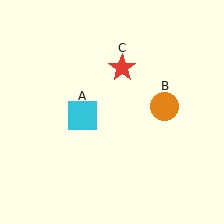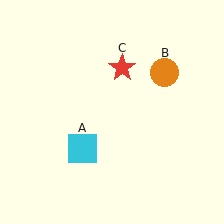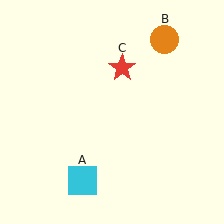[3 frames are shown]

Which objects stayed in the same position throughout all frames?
Red star (object C) remained stationary.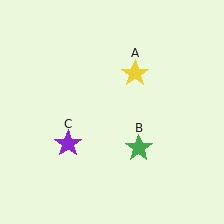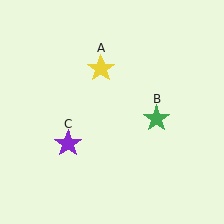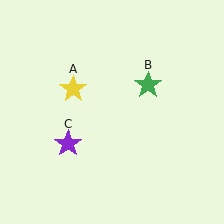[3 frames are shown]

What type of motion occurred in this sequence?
The yellow star (object A), green star (object B) rotated counterclockwise around the center of the scene.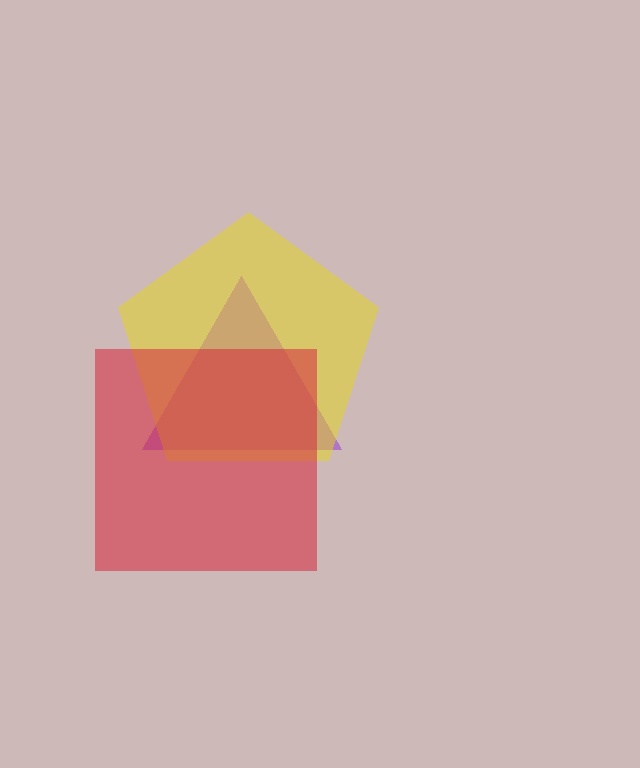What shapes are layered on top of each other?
The layered shapes are: a purple triangle, a yellow pentagon, a red square.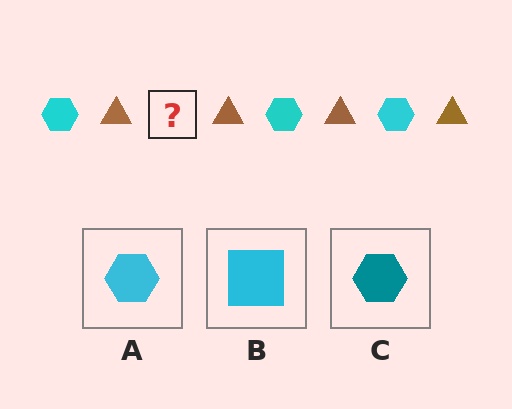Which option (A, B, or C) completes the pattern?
A.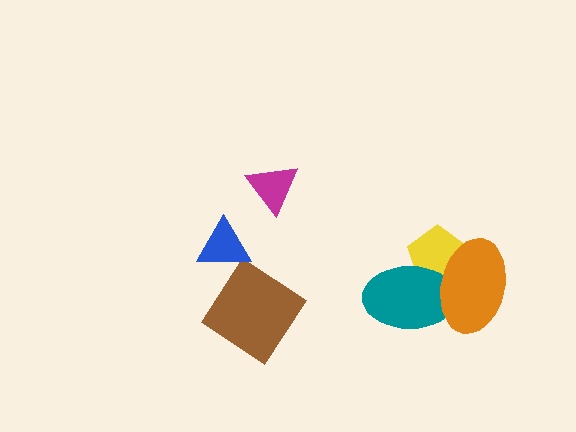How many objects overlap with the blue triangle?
0 objects overlap with the blue triangle.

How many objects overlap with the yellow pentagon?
2 objects overlap with the yellow pentagon.